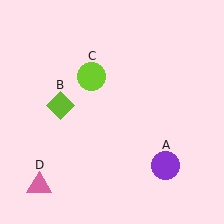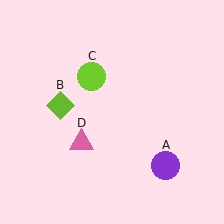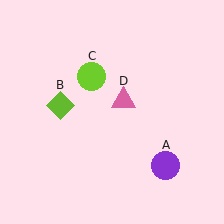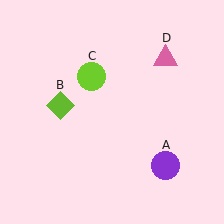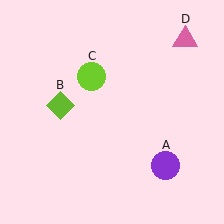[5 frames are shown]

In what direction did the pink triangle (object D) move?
The pink triangle (object D) moved up and to the right.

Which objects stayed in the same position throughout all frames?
Purple circle (object A) and lime diamond (object B) and lime circle (object C) remained stationary.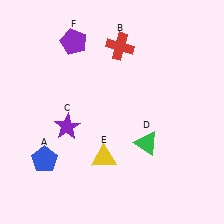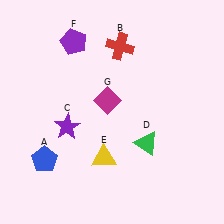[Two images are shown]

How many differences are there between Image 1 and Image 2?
There is 1 difference between the two images.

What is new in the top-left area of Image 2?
A magenta diamond (G) was added in the top-left area of Image 2.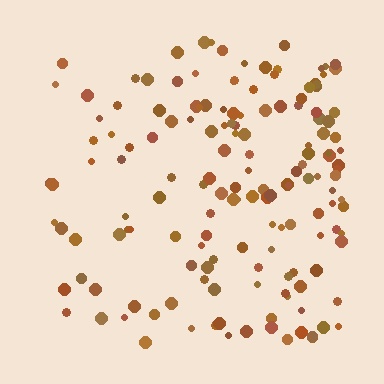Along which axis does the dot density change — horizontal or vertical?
Horizontal.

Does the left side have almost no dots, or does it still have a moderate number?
Still a moderate number, just noticeably fewer than the right.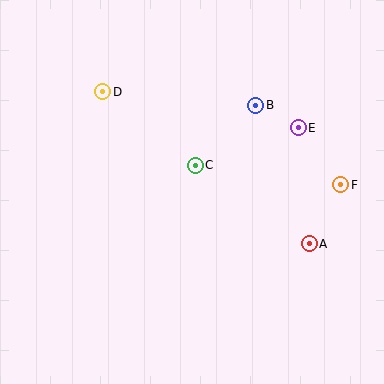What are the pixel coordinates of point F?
Point F is at (341, 185).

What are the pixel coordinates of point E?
Point E is at (298, 128).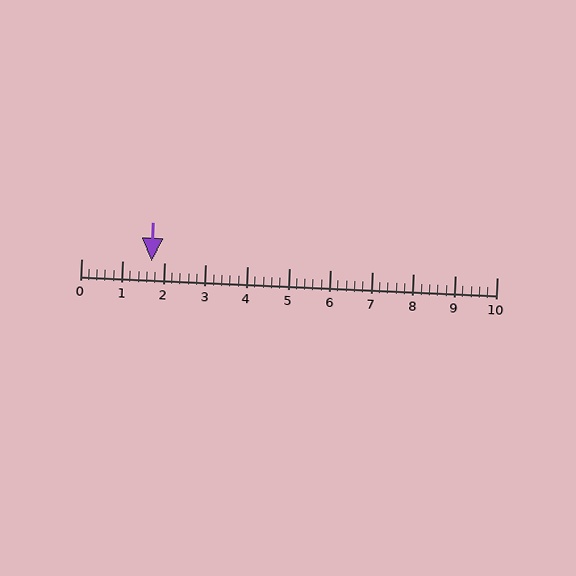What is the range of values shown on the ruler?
The ruler shows values from 0 to 10.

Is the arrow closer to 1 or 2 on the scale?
The arrow is closer to 2.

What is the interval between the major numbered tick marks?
The major tick marks are spaced 1 units apart.